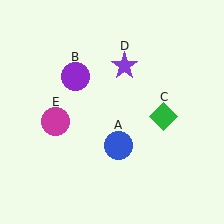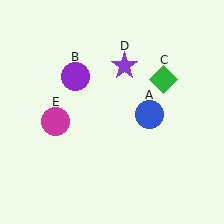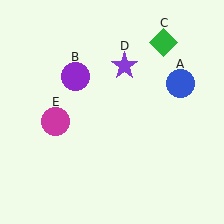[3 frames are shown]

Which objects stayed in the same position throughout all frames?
Purple circle (object B) and purple star (object D) and magenta circle (object E) remained stationary.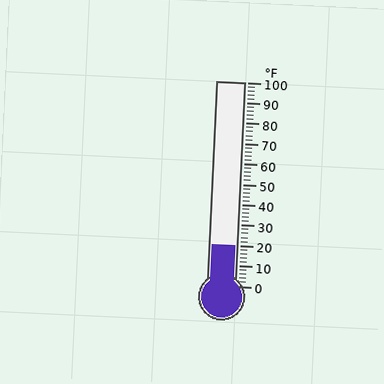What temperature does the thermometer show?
The thermometer shows approximately 20°F.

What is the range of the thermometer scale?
The thermometer scale ranges from 0°F to 100°F.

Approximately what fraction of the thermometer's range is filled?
The thermometer is filled to approximately 20% of its range.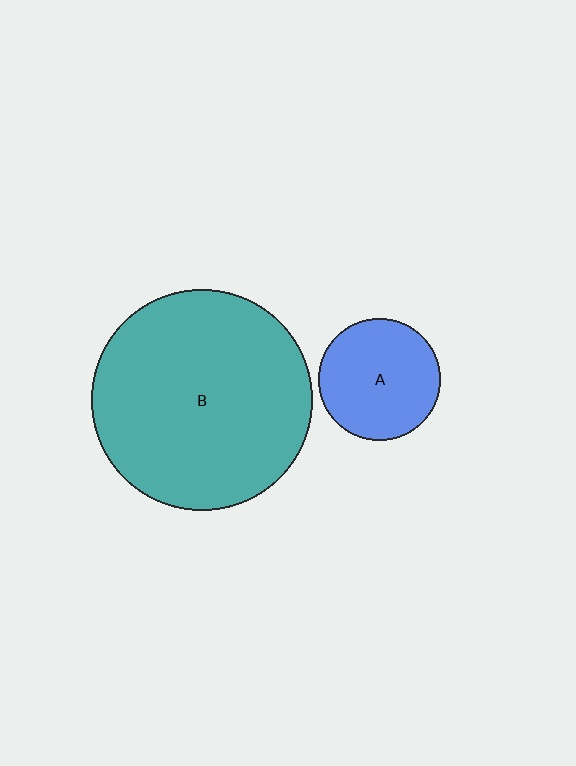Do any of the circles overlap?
No, none of the circles overlap.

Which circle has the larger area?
Circle B (teal).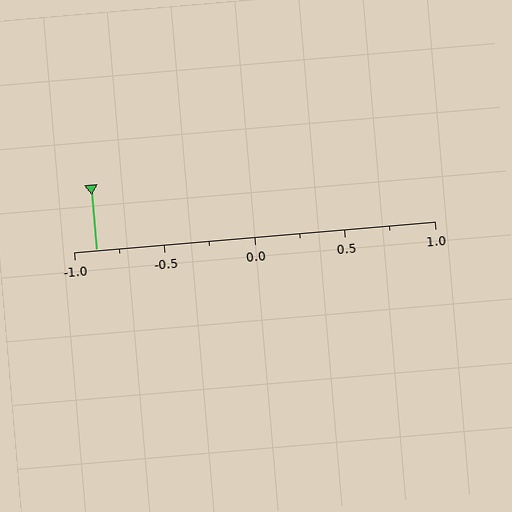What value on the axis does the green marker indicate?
The marker indicates approximately -0.88.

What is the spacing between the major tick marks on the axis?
The major ticks are spaced 0.5 apart.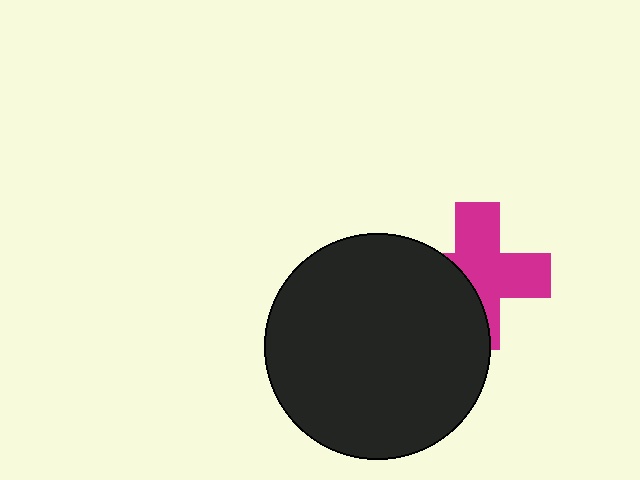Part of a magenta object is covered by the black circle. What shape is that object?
It is a cross.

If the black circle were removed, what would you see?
You would see the complete magenta cross.